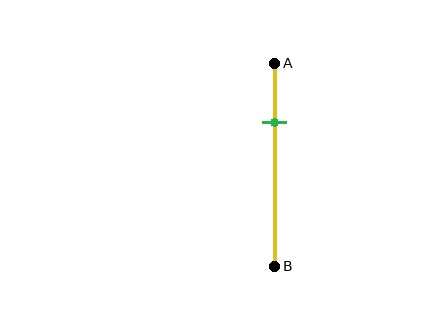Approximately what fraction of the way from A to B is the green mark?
The green mark is approximately 30% of the way from A to B.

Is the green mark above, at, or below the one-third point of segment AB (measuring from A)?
The green mark is above the one-third point of segment AB.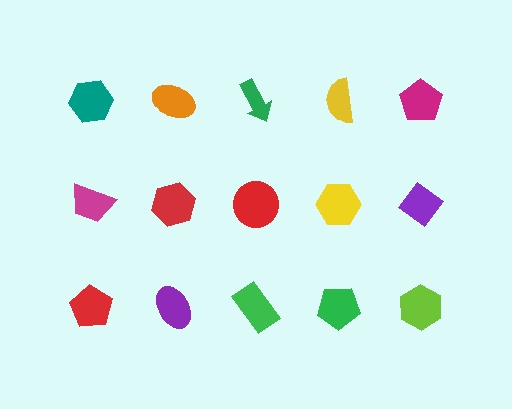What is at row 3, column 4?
A green pentagon.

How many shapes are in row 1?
5 shapes.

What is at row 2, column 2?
A red hexagon.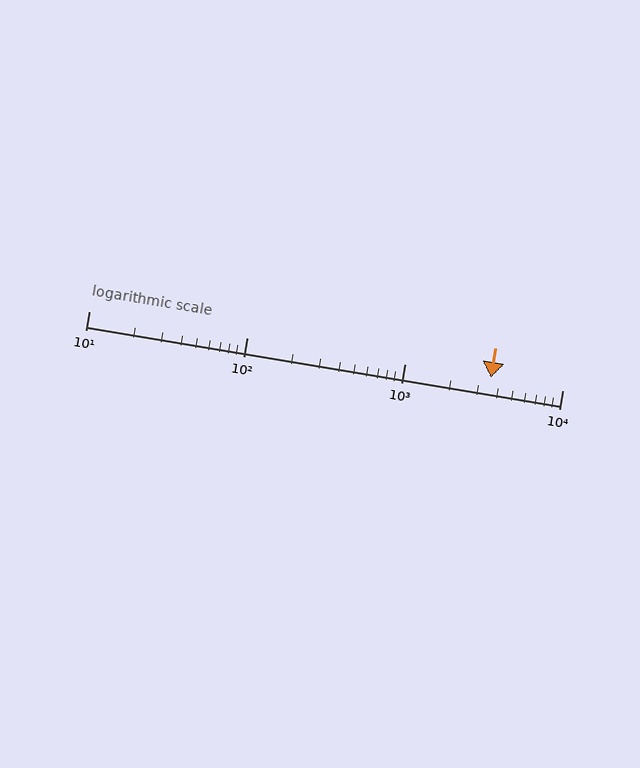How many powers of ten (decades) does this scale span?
The scale spans 3 decades, from 10 to 10000.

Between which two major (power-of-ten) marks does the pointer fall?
The pointer is between 1000 and 10000.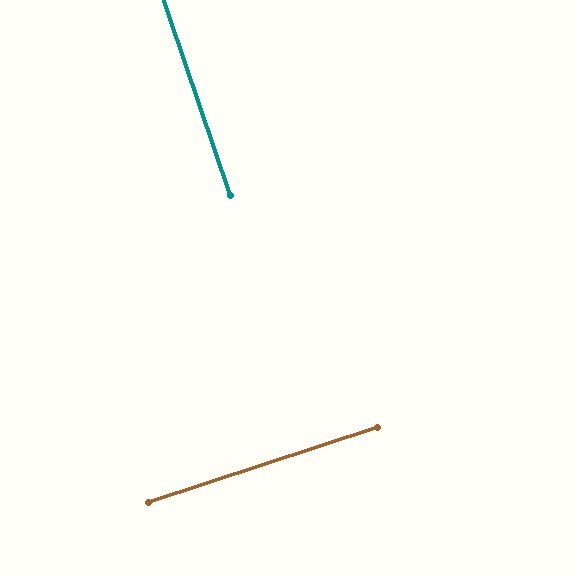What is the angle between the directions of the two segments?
Approximately 90 degrees.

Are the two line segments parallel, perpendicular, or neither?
Perpendicular — they meet at approximately 90°.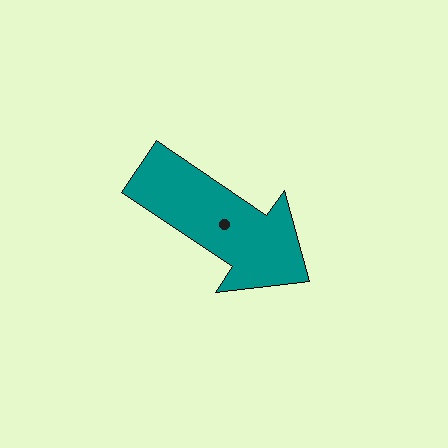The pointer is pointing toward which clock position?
Roughly 4 o'clock.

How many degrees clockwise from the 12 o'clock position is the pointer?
Approximately 124 degrees.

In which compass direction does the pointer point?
Southeast.